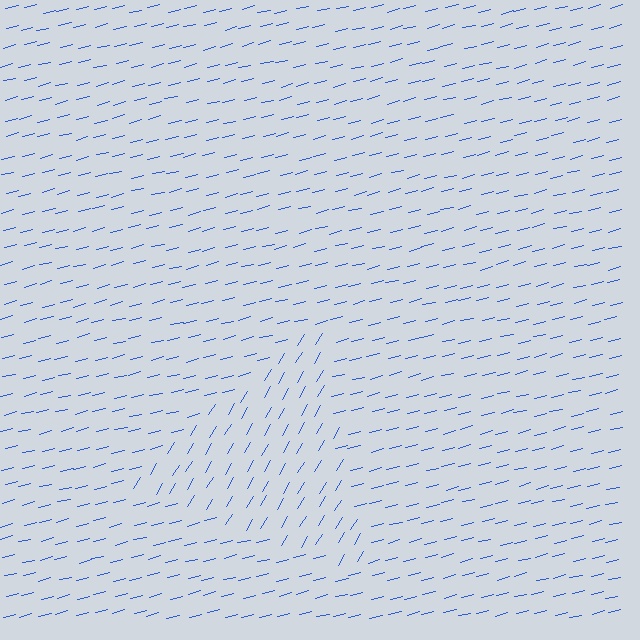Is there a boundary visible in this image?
Yes, there is a texture boundary formed by a change in line orientation.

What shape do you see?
I see a triangle.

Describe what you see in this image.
The image is filled with small blue line segments. A triangle region in the image has lines oriented differently from the surrounding lines, creating a visible texture boundary.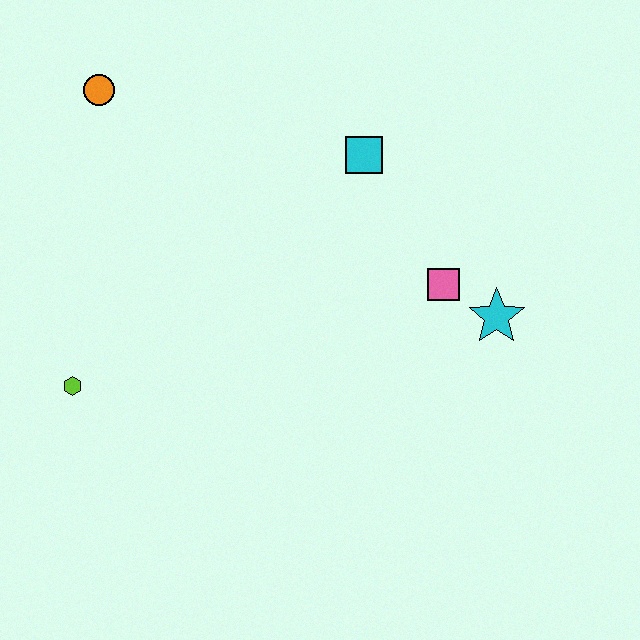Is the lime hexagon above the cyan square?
No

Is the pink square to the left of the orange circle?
No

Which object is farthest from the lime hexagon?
The cyan star is farthest from the lime hexagon.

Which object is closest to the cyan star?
The pink square is closest to the cyan star.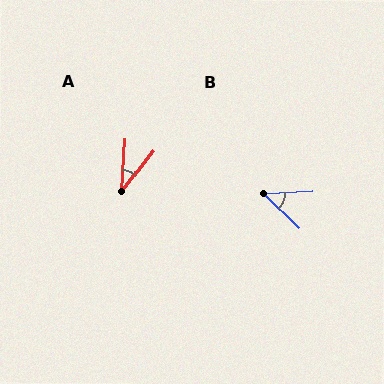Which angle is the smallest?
A, at approximately 34 degrees.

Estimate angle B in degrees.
Approximately 47 degrees.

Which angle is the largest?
B, at approximately 47 degrees.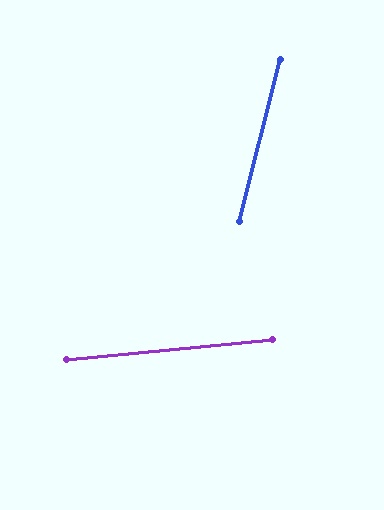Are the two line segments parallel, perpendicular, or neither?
Neither parallel nor perpendicular — they differ by about 70°.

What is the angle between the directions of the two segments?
Approximately 70 degrees.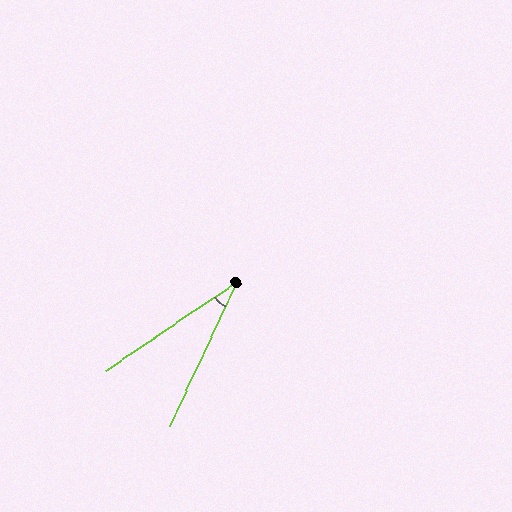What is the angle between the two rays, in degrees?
Approximately 31 degrees.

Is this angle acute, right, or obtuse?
It is acute.